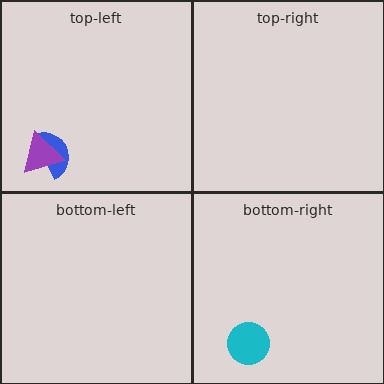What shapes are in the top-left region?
The blue semicircle, the purple triangle.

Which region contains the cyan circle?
The bottom-right region.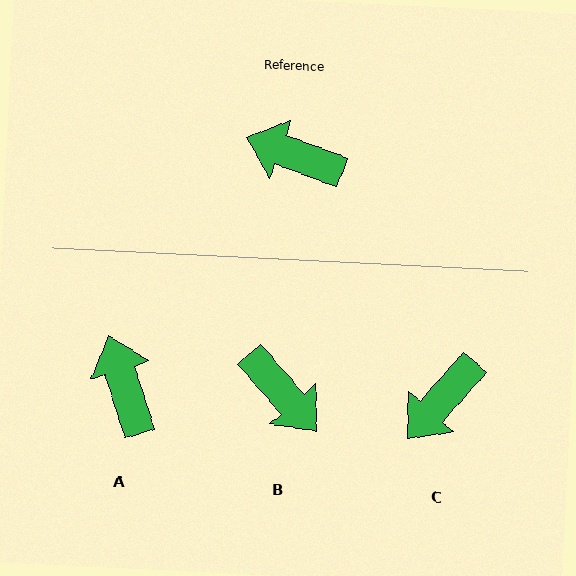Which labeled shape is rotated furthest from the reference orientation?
B, about 152 degrees away.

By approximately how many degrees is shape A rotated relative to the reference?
Approximately 52 degrees clockwise.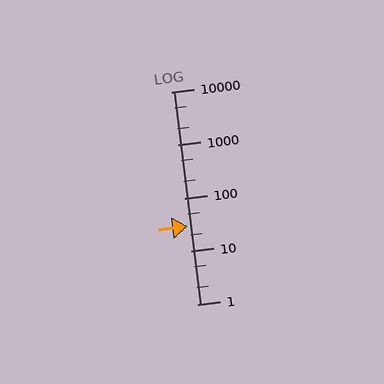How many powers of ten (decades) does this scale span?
The scale spans 4 decades, from 1 to 10000.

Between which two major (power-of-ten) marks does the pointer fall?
The pointer is between 10 and 100.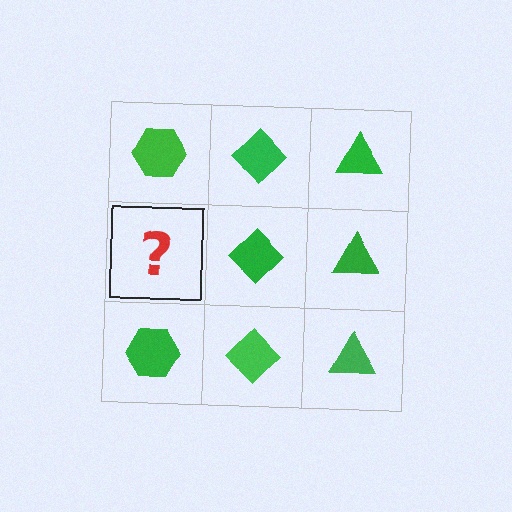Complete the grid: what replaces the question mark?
The question mark should be replaced with a green hexagon.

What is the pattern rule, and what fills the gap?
The rule is that each column has a consistent shape. The gap should be filled with a green hexagon.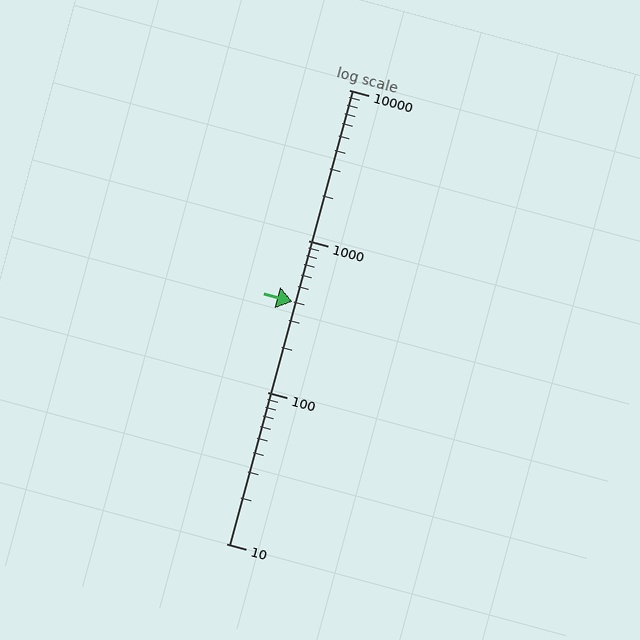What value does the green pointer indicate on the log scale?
The pointer indicates approximately 400.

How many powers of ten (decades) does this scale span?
The scale spans 3 decades, from 10 to 10000.